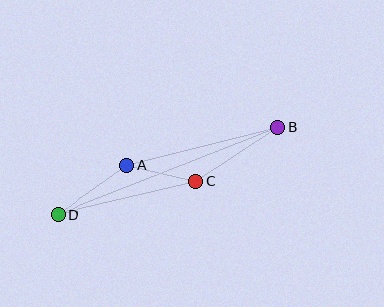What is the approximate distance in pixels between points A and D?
The distance between A and D is approximately 84 pixels.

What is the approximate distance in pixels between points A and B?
The distance between A and B is approximately 156 pixels.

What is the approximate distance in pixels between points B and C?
The distance between B and C is approximately 98 pixels.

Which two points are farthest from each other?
Points B and D are farthest from each other.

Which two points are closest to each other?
Points A and C are closest to each other.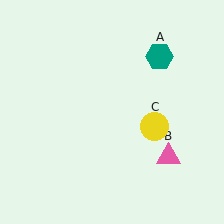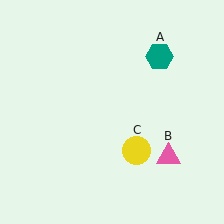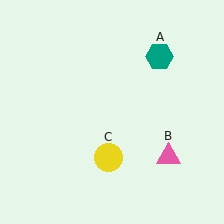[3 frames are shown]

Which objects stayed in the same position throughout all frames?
Teal hexagon (object A) and pink triangle (object B) remained stationary.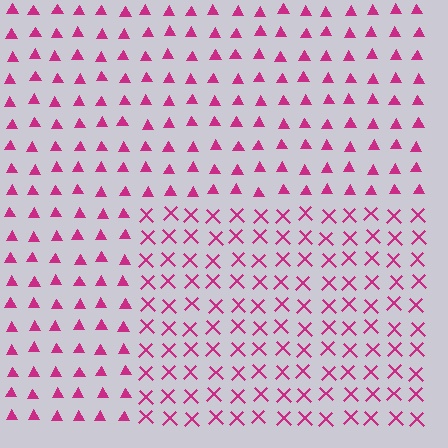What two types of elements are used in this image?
The image uses X marks inside the rectangle region and triangles outside it.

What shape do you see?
I see a rectangle.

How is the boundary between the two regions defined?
The boundary is defined by a change in element shape: X marks inside vs. triangles outside. All elements share the same color and spacing.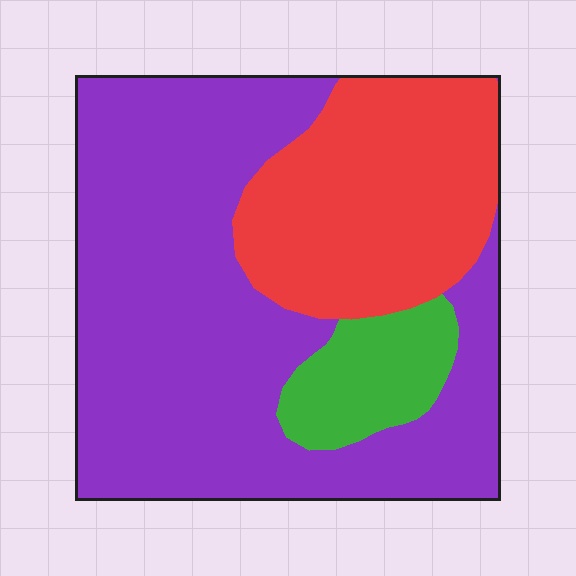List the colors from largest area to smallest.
From largest to smallest: purple, red, green.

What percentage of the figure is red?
Red covers 28% of the figure.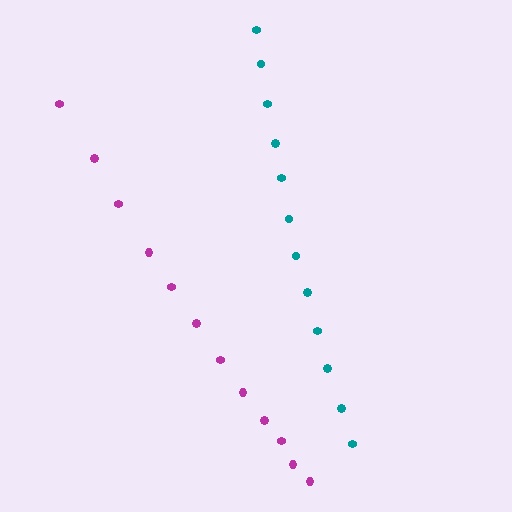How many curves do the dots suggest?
There are 2 distinct paths.